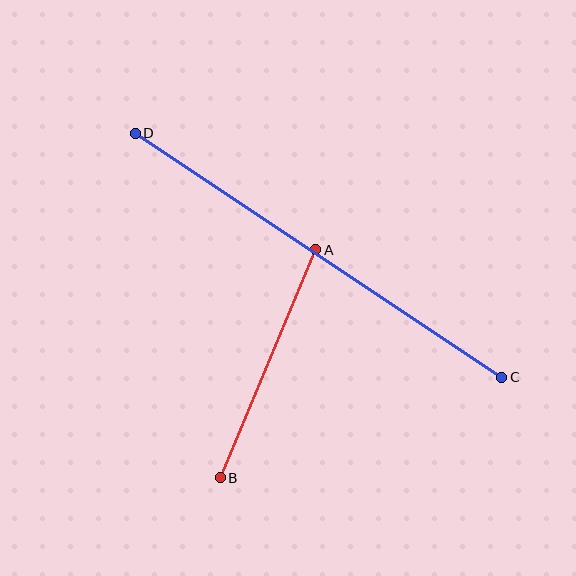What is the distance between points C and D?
The distance is approximately 440 pixels.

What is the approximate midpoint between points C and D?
The midpoint is at approximately (318, 255) pixels.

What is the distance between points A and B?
The distance is approximately 247 pixels.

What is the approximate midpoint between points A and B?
The midpoint is at approximately (268, 364) pixels.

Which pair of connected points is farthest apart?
Points C and D are farthest apart.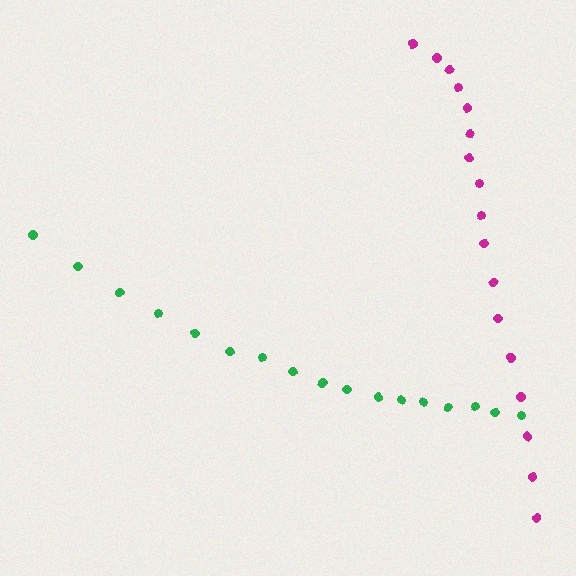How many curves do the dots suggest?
There are 2 distinct paths.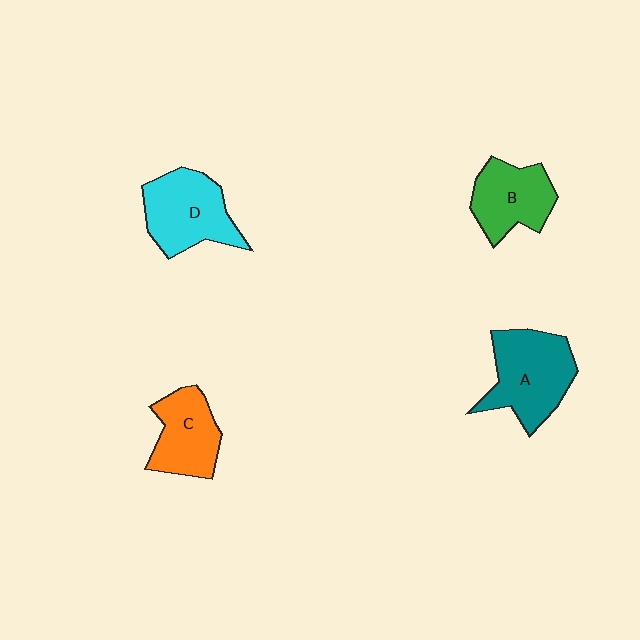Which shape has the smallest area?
Shape C (orange).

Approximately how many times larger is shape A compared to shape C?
Approximately 1.3 times.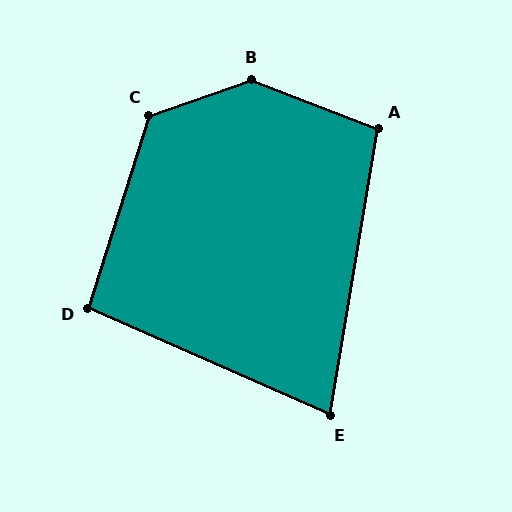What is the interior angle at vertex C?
Approximately 127 degrees (obtuse).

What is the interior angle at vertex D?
Approximately 96 degrees (obtuse).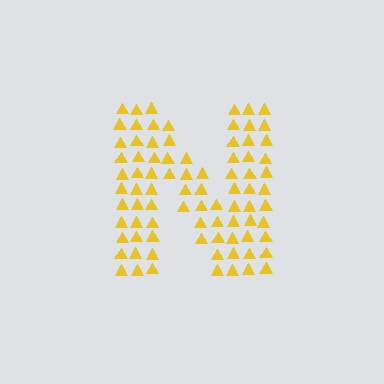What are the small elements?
The small elements are triangles.